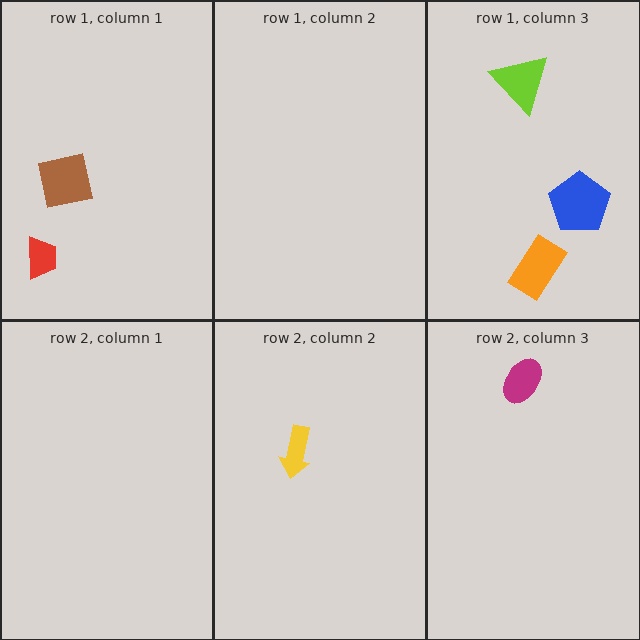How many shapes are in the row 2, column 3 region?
1.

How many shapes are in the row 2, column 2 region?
1.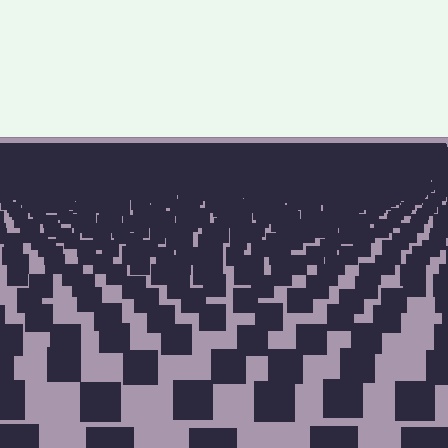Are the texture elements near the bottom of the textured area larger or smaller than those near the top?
Larger. Near the bottom, elements are closer to the viewer and appear at a bigger on-screen size.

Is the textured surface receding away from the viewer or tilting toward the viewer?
The surface is receding away from the viewer. Texture elements get smaller and denser toward the top.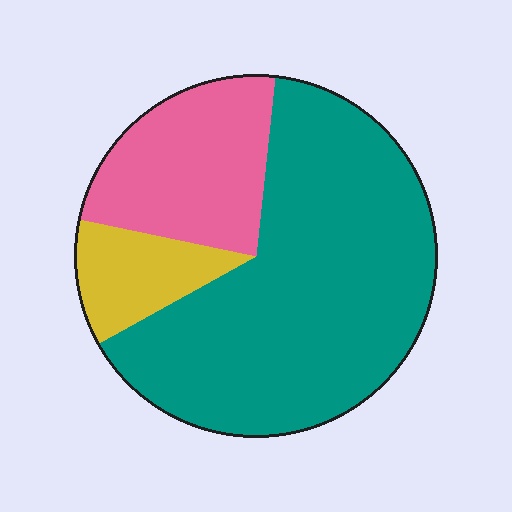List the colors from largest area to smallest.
From largest to smallest: teal, pink, yellow.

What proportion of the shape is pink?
Pink covers around 25% of the shape.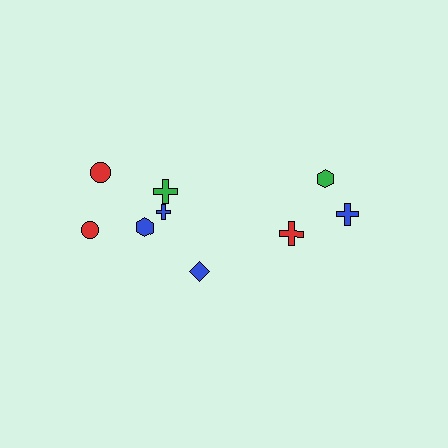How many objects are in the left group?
There are 6 objects.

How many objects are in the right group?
There are 3 objects.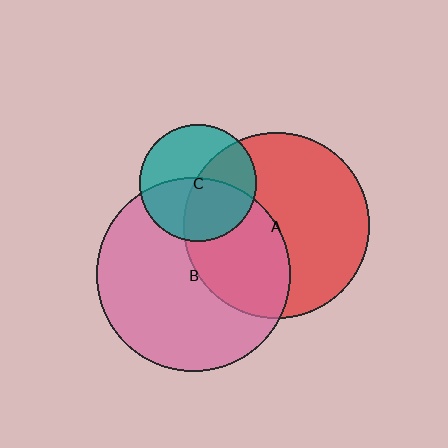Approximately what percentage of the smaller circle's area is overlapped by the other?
Approximately 50%.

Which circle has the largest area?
Circle B (pink).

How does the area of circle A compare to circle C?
Approximately 2.5 times.